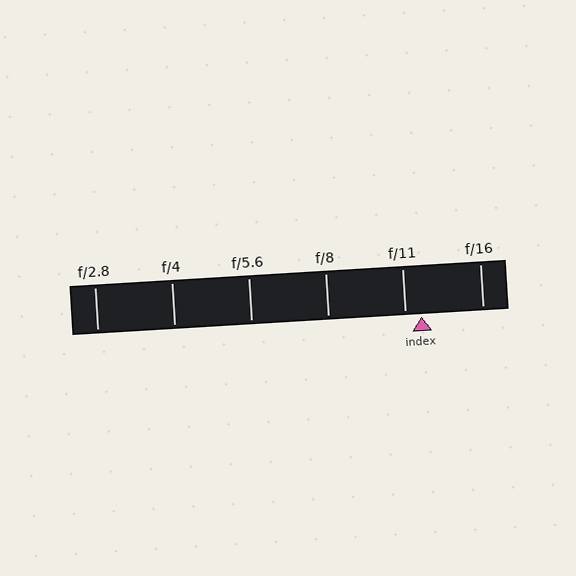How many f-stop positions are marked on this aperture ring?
There are 6 f-stop positions marked.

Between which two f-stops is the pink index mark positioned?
The index mark is between f/11 and f/16.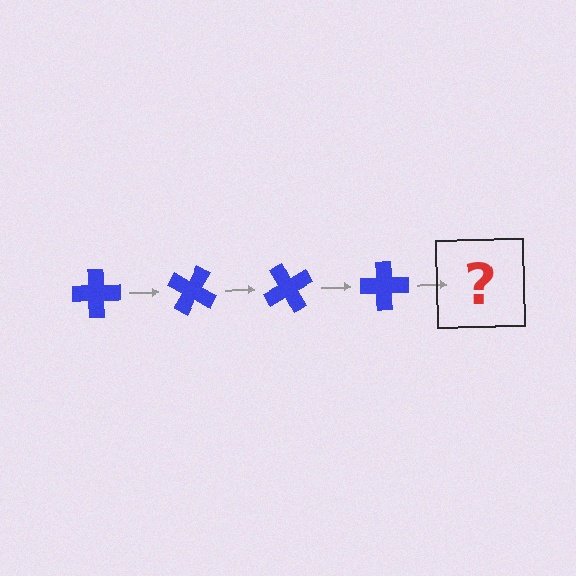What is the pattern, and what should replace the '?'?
The pattern is that the cross rotates 30 degrees each step. The '?' should be a blue cross rotated 120 degrees.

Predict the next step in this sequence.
The next step is a blue cross rotated 120 degrees.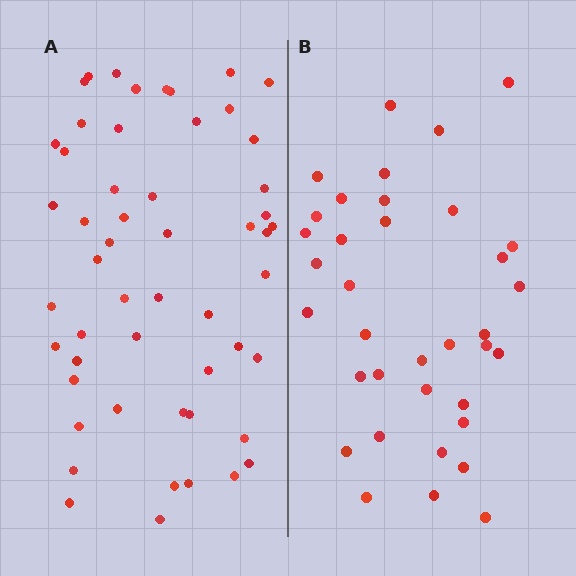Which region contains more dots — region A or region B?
Region A (the left region) has more dots.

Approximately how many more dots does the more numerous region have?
Region A has approximately 15 more dots than region B.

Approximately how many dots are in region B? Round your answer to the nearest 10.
About 40 dots. (The exact count is 36, which rounds to 40.)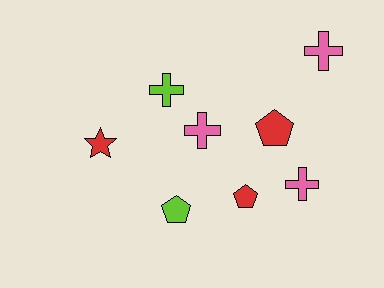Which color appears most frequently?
Red, with 3 objects.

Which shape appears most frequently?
Cross, with 4 objects.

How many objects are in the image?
There are 8 objects.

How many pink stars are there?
There are no pink stars.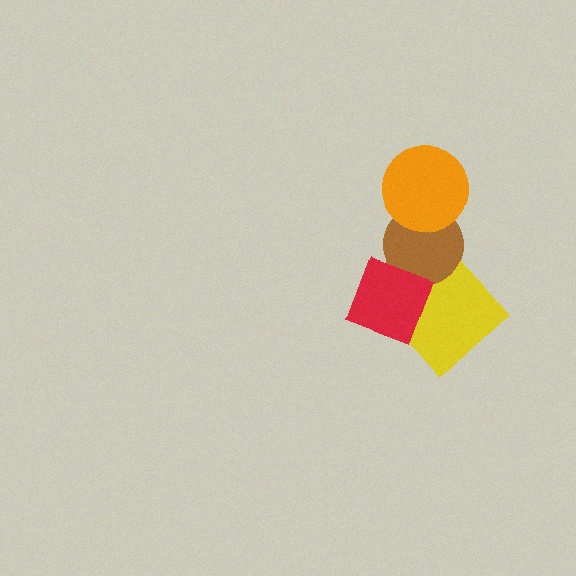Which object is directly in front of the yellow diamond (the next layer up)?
The brown circle is directly in front of the yellow diamond.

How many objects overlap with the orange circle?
1 object overlaps with the orange circle.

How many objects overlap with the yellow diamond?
2 objects overlap with the yellow diamond.